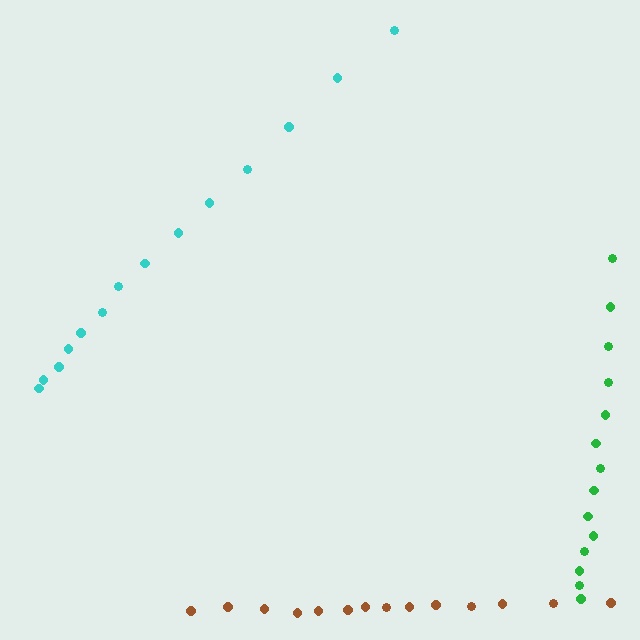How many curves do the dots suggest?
There are 3 distinct paths.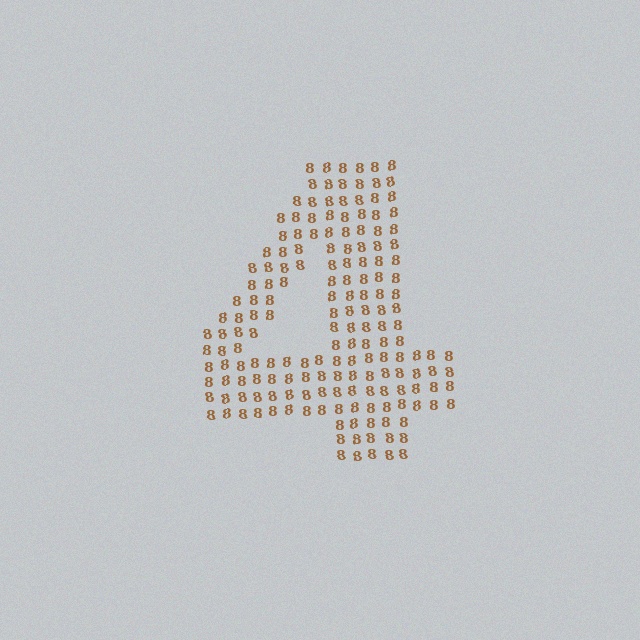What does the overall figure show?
The overall figure shows the digit 4.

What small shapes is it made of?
It is made of small digit 8's.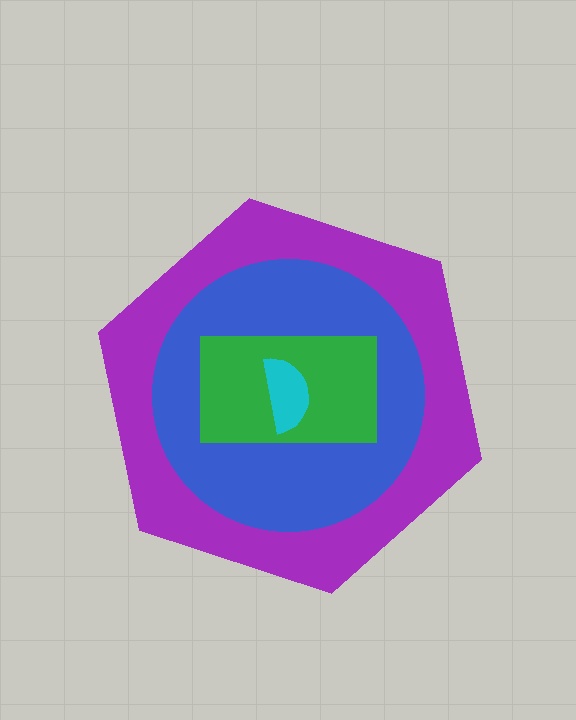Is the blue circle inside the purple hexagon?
Yes.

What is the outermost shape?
The purple hexagon.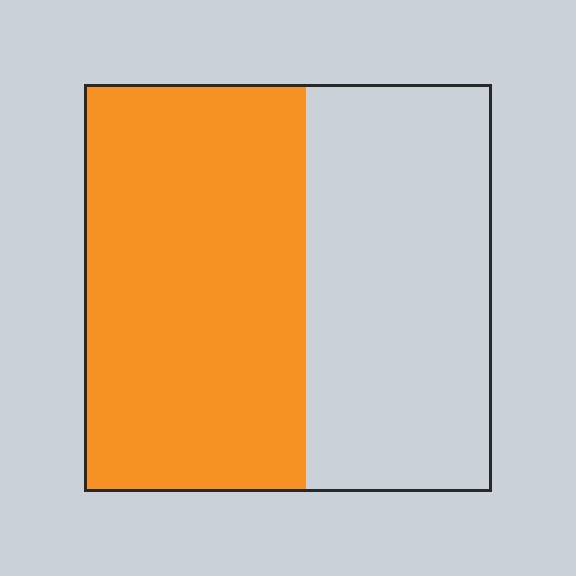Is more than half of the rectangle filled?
Yes.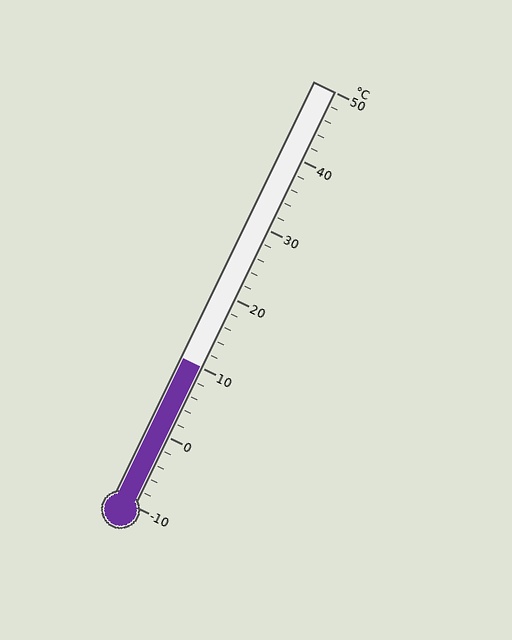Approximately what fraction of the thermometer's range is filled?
The thermometer is filled to approximately 35% of its range.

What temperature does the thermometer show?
The thermometer shows approximately 10°C.